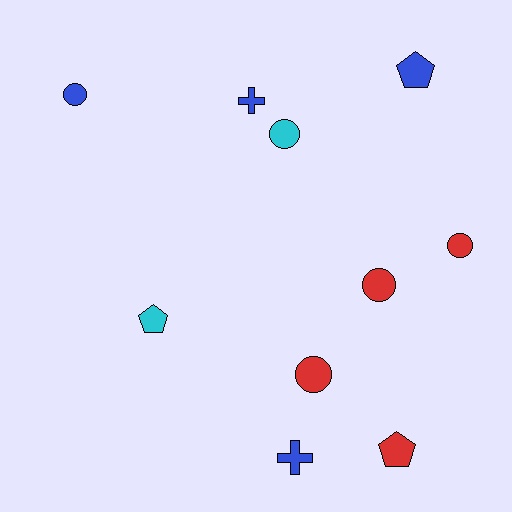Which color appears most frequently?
Red, with 4 objects.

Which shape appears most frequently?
Circle, with 5 objects.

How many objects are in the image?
There are 10 objects.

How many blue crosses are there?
There are 2 blue crosses.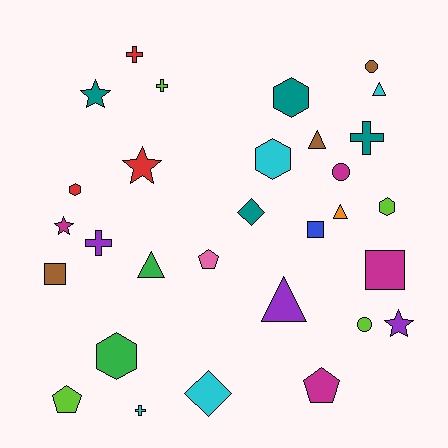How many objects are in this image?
There are 30 objects.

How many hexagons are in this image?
There are 5 hexagons.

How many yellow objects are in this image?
There are no yellow objects.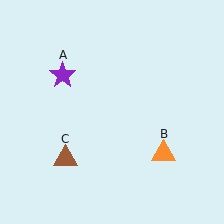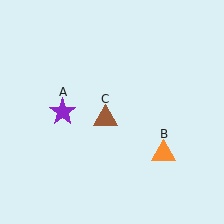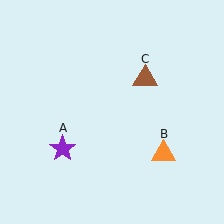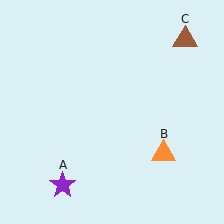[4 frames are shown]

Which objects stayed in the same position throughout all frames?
Orange triangle (object B) remained stationary.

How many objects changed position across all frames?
2 objects changed position: purple star (object A), brown triangle (object C).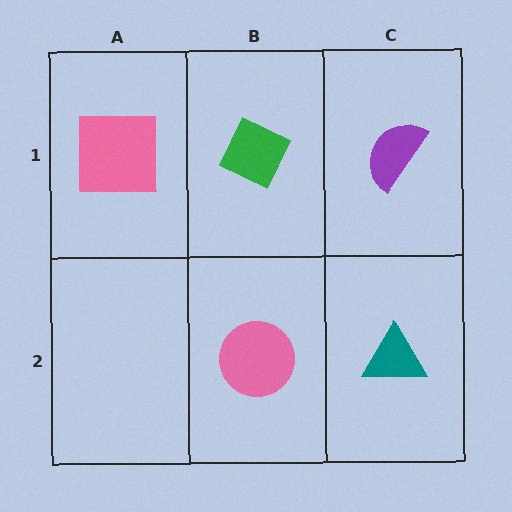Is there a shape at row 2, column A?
No, that cell is empty.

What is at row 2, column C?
A teal triangle.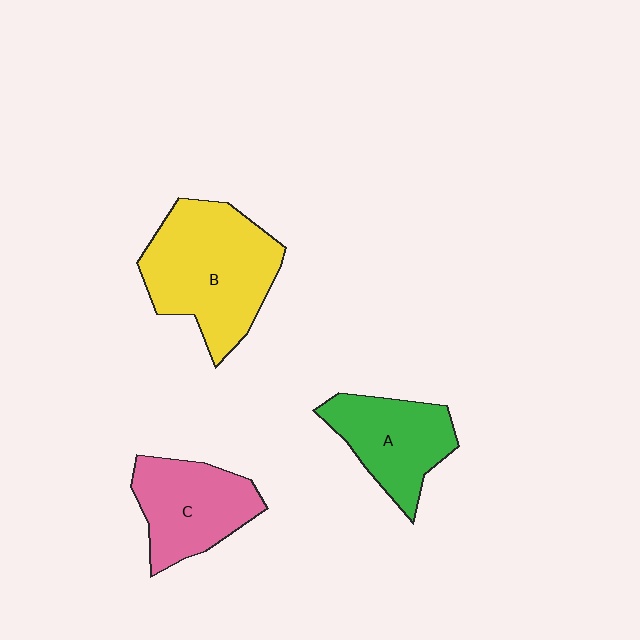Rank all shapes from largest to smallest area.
From largest to smallest: B (yellow), C (pink), A (green).